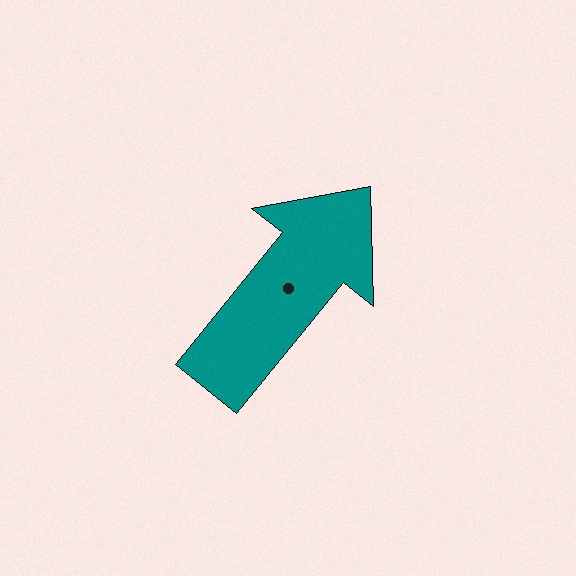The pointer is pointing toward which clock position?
Roughly 1 o'clock.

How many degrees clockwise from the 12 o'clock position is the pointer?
Approximately 39 degrees.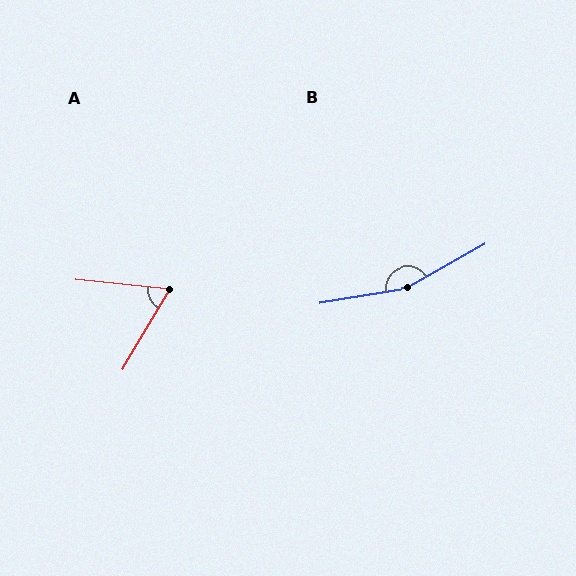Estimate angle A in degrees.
Approximately 66 degrees.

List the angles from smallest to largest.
A (66°), B (160°).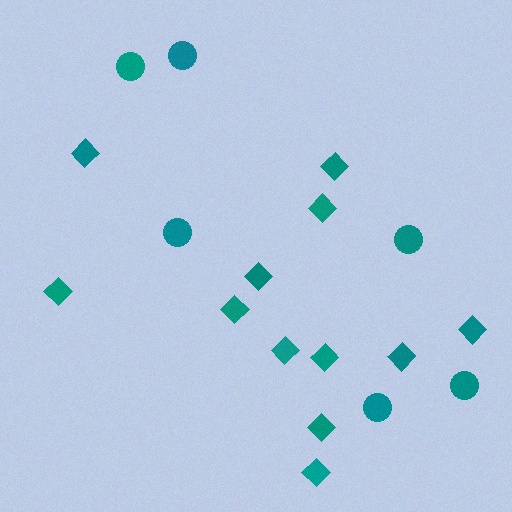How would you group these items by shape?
There are 2 groups: one group of diamonds (12) and one group of circles (6).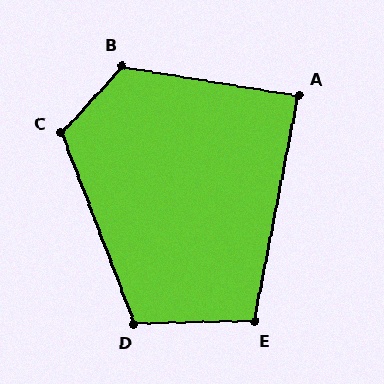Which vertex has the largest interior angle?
B, at approximately 123 degrees.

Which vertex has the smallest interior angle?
A, at approximately 88 degrees.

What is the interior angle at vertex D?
Approximately 110 degrees (obtuse).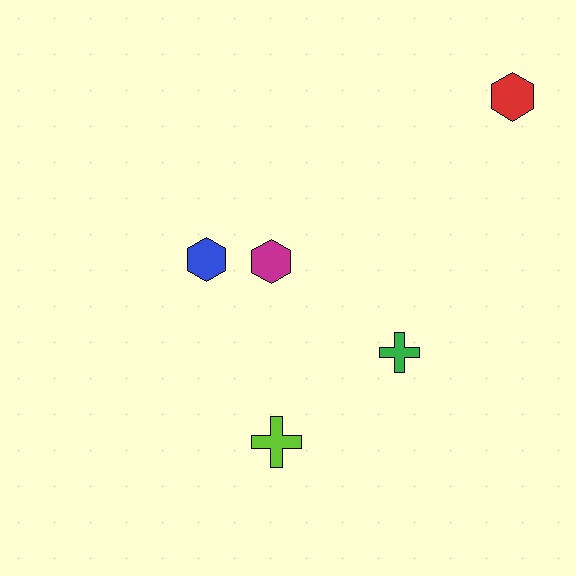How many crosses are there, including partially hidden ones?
There are 2 crosses.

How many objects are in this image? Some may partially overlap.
There are 5 objects.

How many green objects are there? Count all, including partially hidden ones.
There is 1 green object.